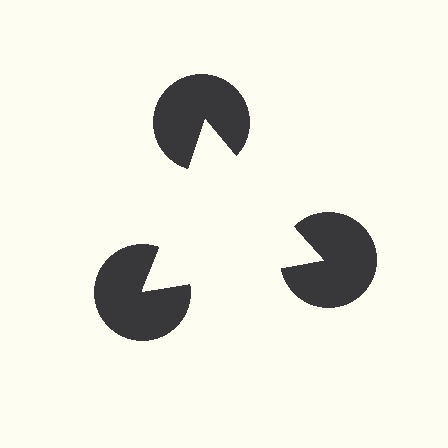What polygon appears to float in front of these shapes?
An illusory triangle — its edges are inferred from the aligned wedge cuts in the pac-man discs, not physically drawn.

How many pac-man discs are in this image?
There are 3 — one at each vertex of the illusory triangle.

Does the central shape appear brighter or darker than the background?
It typically appears slightly brighter than the background, even though no actual brightness change is drawn.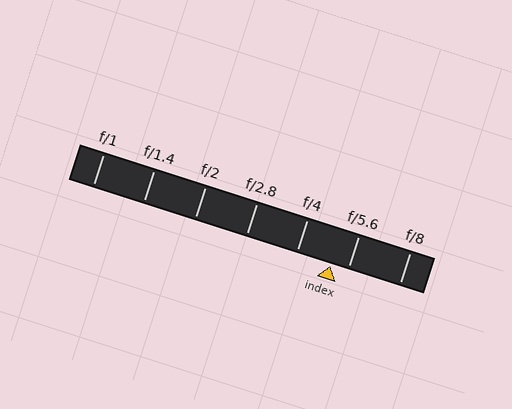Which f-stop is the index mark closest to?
The index mark is closest to f/5.6.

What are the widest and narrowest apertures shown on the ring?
The widest aperture shown is f/1 and the narrowest is f/8.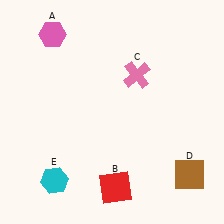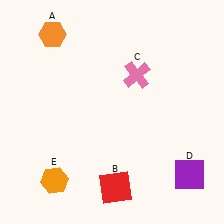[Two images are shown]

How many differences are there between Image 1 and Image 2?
There are 3 differences between the two images.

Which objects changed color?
A changed from pink to orange. D changed from brown to purple. E changed from cyan to orange.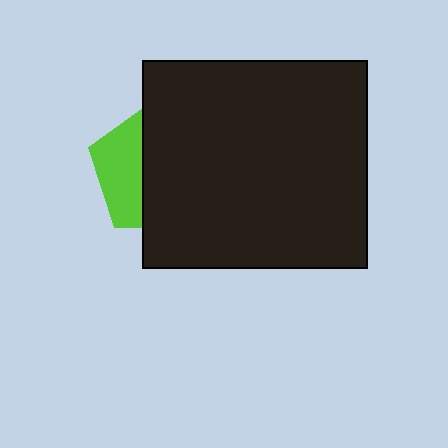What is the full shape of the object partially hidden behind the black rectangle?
The partially hidden object is a lime pentagon.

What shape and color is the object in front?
The object in front is a black rectangle.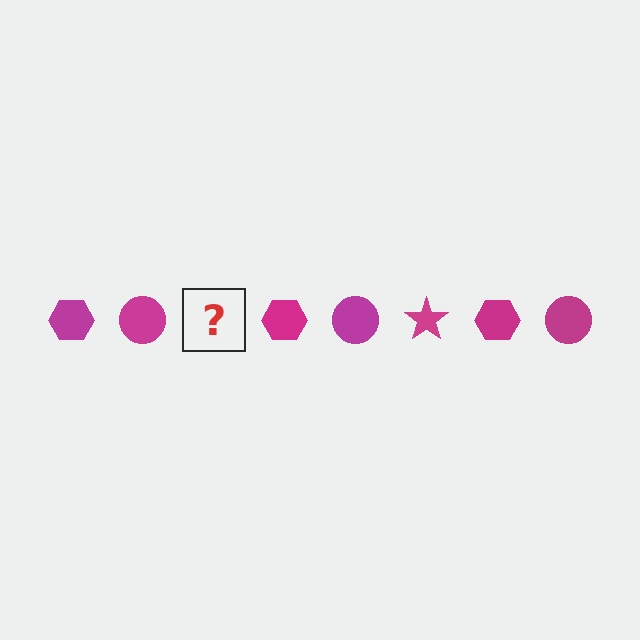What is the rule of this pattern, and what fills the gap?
The rule is that the pattern cycles through hexagon, circle, star shapes in magenta. The gap should be filled with a magenta star.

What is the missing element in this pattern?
The missing element is a magenta star.